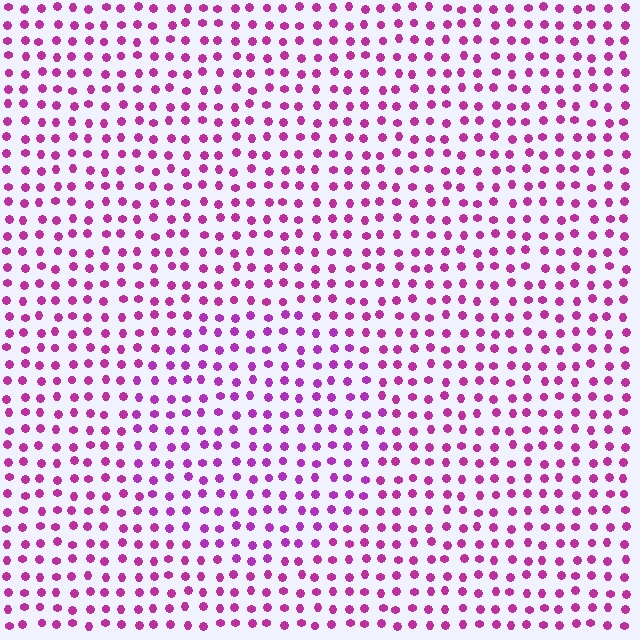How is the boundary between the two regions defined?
The boundary is defined purely by a slight shift in hue (about 19 degrees). Spacing, size, and orientation are identical on both sides.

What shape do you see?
I see a circle.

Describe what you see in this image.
The image is filled with small magenta elements in a uniform arrangement. A circle-shaped region is visible where the elements are tinted to a slightly different hue, forming a subtle color boundary.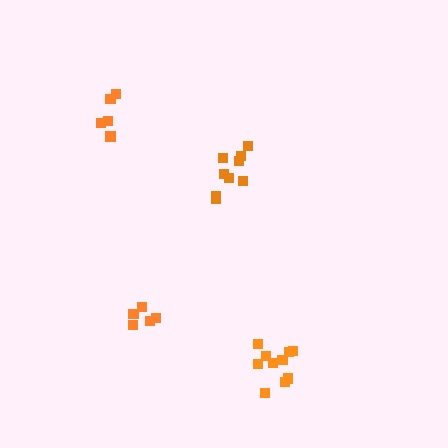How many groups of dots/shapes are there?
There are 4 groups.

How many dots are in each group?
Group 1: 9 dots, Group 2: 10 dots, Group 3: 5 dots, Group 4: 5 dots (29 total).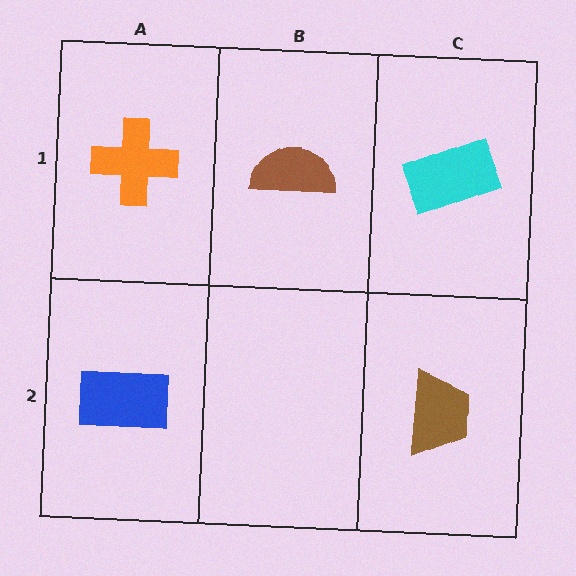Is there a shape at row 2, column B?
No, that cell is empty.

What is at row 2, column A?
A blue rectangle.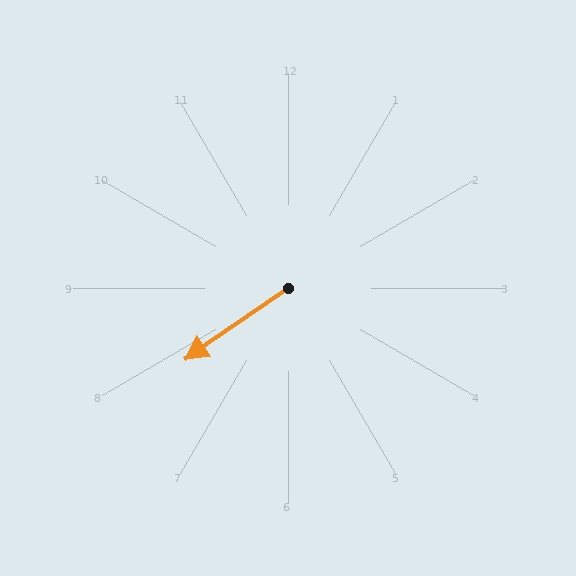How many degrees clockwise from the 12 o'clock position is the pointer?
Approximately 235 degrees.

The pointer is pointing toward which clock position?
Roughly 8 o'clock.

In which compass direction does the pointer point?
Southwest.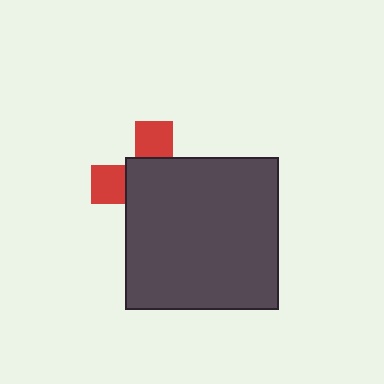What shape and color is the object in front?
The object in front is a dark gray square.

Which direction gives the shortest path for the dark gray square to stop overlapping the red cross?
Moving toward the lower-right gives the shortest separation.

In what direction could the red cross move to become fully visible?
The red cross could move toward the upper-left. That would shift it out from behind the dark gray square entirely.